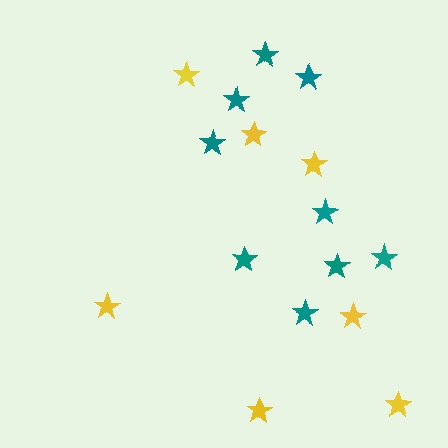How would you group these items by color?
There are 2 groups: one group of yellow stars (7) and one group of teal stars (9).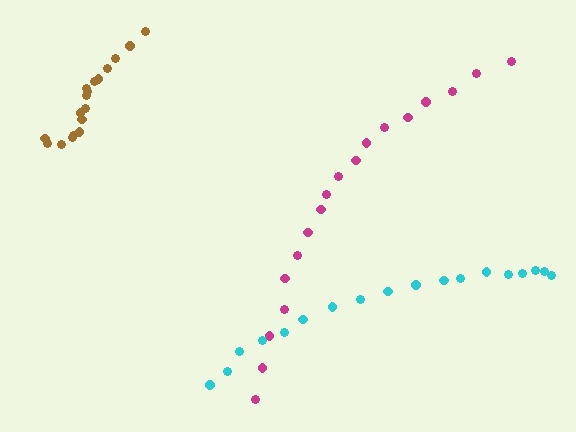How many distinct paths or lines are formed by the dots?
There are 3 distinct paths.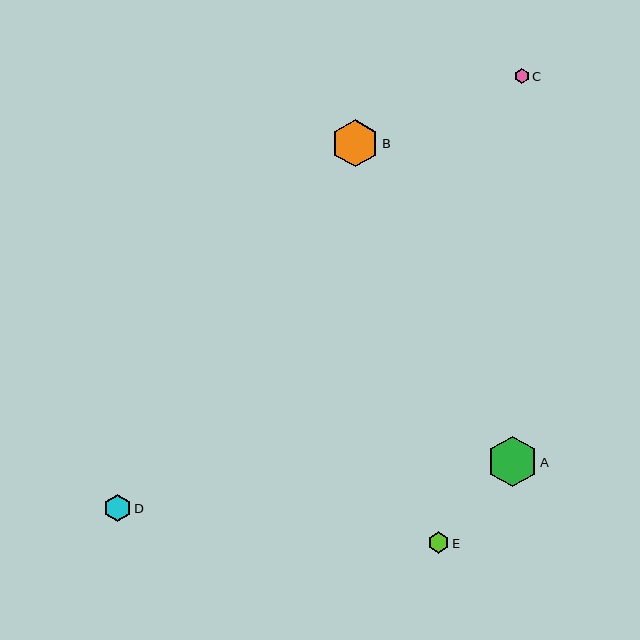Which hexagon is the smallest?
Hexagon C is the smallest with a size of approximately 15 pixels.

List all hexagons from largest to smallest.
From largest to smallest: A, B, D, E, C.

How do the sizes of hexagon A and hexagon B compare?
Hexagon A and hexagon B are approximately the same size.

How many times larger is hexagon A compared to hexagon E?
Hexagon A is approximately 2.4 times the size of hexagon E.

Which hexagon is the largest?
Hexagon A is the largest with a size of approximately 50 pixels.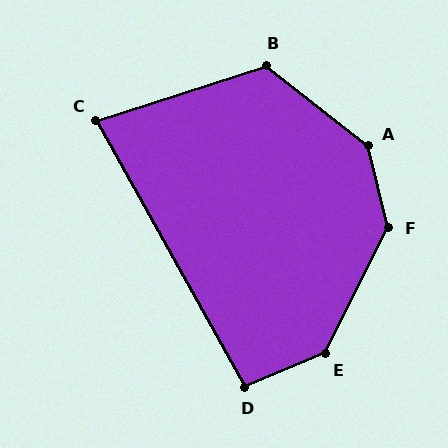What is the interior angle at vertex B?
Approximately 124 degrees (obtuse).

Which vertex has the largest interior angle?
A, at approximately 142 degrees.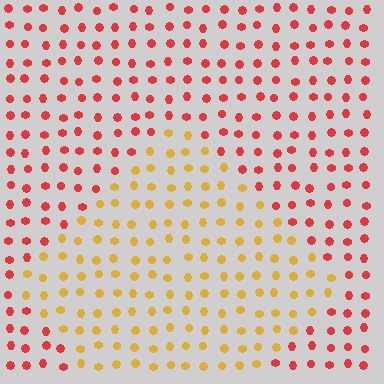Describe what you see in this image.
The image is filled with small red elements in a uniform arrangement. A diamond-shaped region is visible where the elements are tinted to a slightly different hue, forming a subtle color boundary.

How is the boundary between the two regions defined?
The boundary is defined purely by a slight shift in hue (about 45 degrees). Spacing, size, and orientation are identical on both sides.